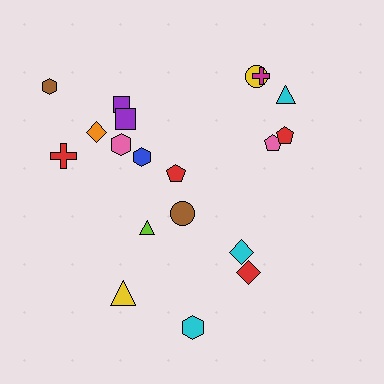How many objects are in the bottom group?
There are 6 objects.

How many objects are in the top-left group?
There are 8 objects.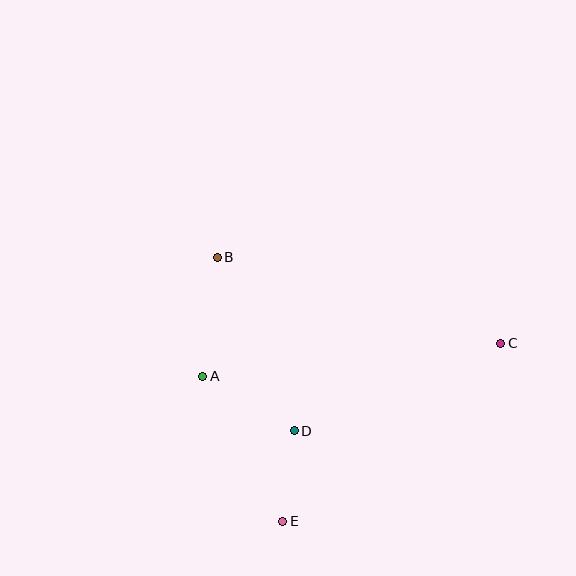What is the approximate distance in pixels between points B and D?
The distance between B and D is approximately 190 pixels.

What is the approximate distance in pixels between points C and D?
The distance between C and D is approximately 225 pixels.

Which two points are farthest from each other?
Points A and C are farthest from each other.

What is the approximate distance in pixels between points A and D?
The distance between A and D is approximately 107 pixels.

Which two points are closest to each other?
Points D and E are closest to each other.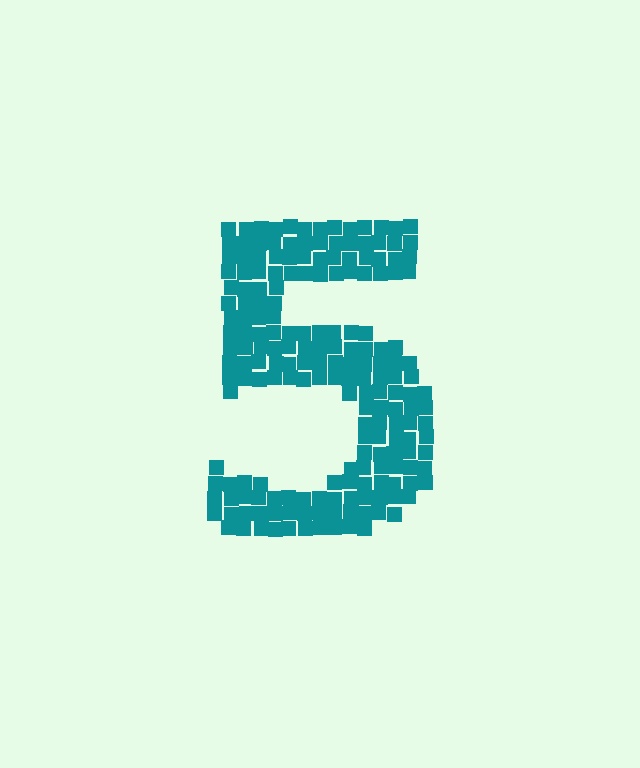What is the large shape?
The large shape is the digit 5.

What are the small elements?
The small elements are squares.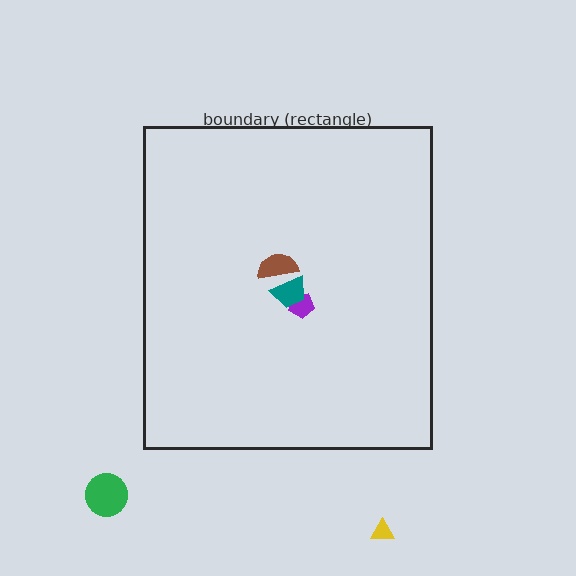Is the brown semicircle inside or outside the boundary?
Inside.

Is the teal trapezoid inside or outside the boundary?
Inside.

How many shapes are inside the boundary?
3 inside, 2 outside.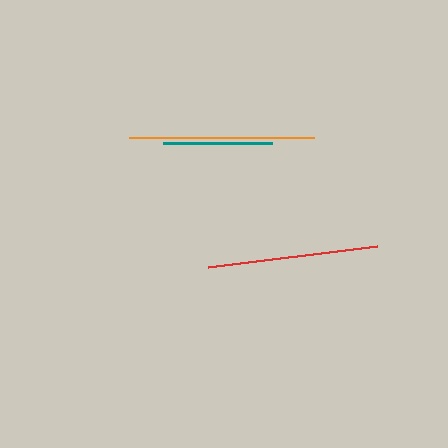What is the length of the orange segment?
The orange segment is approximately 185 pixels long.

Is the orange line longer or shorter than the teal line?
The orange line is longer than the teal line.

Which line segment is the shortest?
The teal line is the shortest at approximately 110 pixels.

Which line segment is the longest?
The orange line is the longest at approximately 185 pixels.